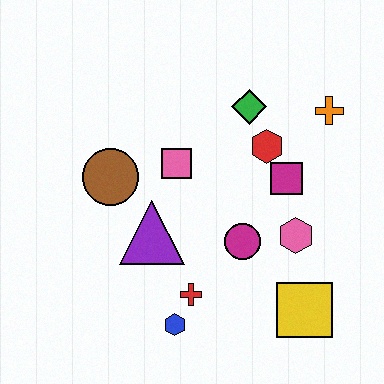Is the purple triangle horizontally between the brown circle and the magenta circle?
Yes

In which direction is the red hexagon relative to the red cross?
The red hexagon is above the red cross.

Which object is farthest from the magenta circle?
The orange cross is farthest from the magenta circle.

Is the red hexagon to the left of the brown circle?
No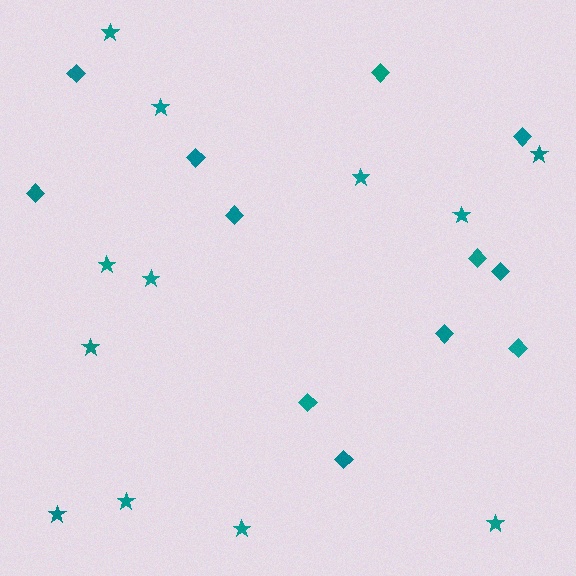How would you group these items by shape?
There are 2 groups: one group of stars (12) and one group of diamonds (12).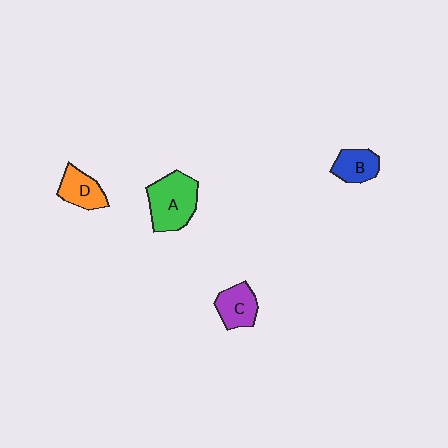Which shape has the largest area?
Shape A (green).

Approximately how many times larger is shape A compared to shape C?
Approximately 1.6 times.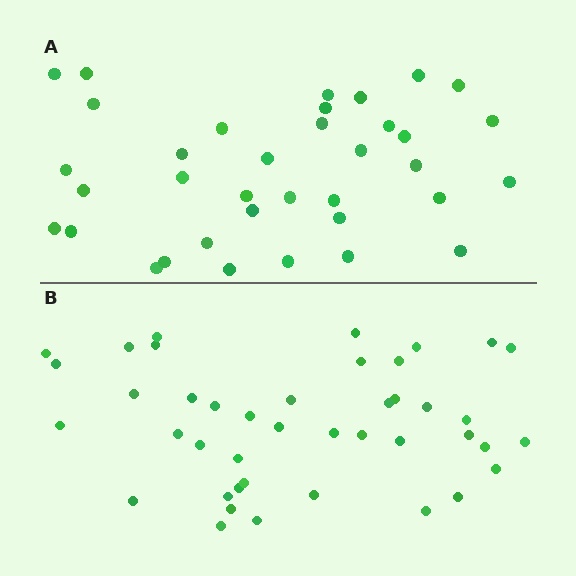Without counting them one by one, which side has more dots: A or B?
Region B (the bottom region) has more dots.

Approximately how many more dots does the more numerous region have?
Region B has about 6 more dots than region A.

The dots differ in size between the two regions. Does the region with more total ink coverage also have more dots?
No. Region A has more total ink coverage because its dots are larger, but region B actually contains more individual dots. Total area can be misleading — the number of items is what matters here.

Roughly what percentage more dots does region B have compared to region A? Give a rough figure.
About 15% more.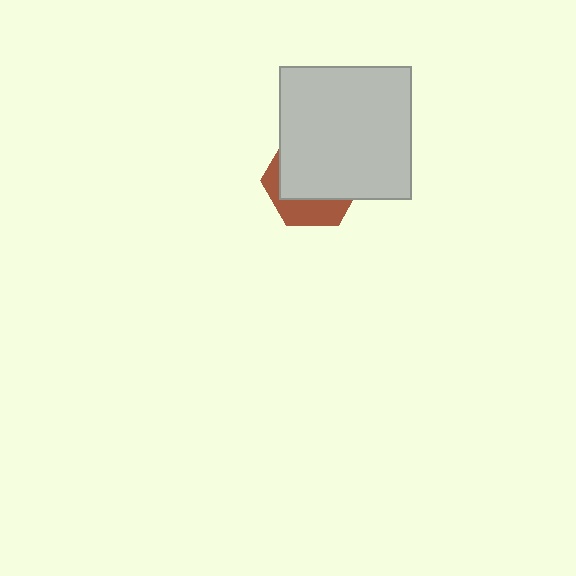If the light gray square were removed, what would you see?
You would see the complete brown hexagon.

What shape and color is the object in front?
The object in front is a light gray square.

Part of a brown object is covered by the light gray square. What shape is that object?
It is a hexagon.